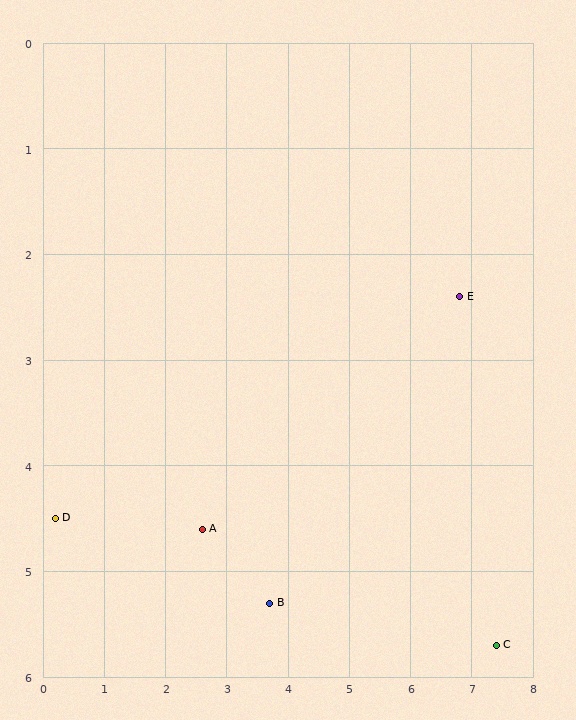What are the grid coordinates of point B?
Point B is at approximately (3.7, 5.3).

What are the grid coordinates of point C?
Point C is at approximately (7.4, 5.7).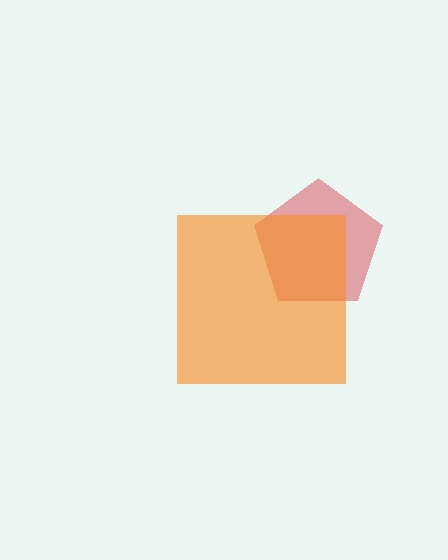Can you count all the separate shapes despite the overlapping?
Yes, there are 2 separate shapes.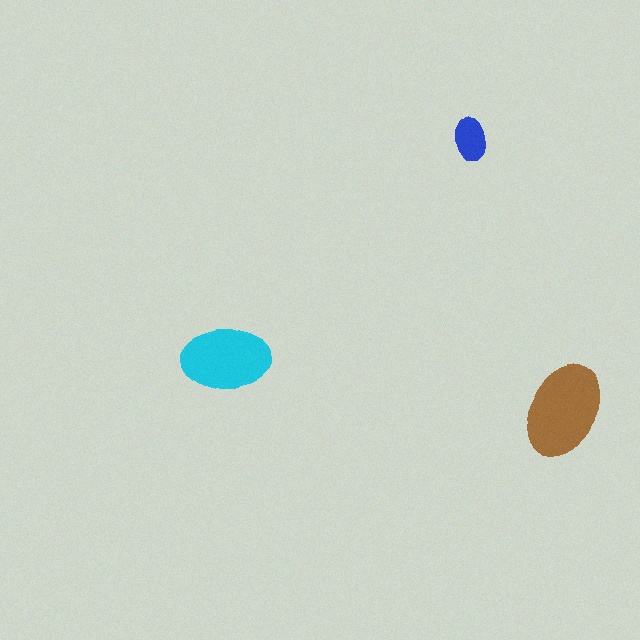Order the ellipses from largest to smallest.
the brown one, the cyan one, the blue one.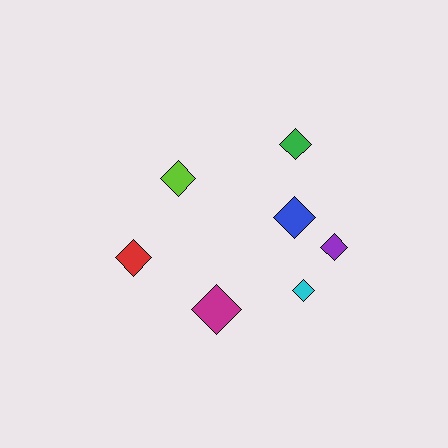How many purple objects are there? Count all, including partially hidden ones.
There is 1 purple object.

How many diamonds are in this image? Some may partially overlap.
There are 7 diamonds.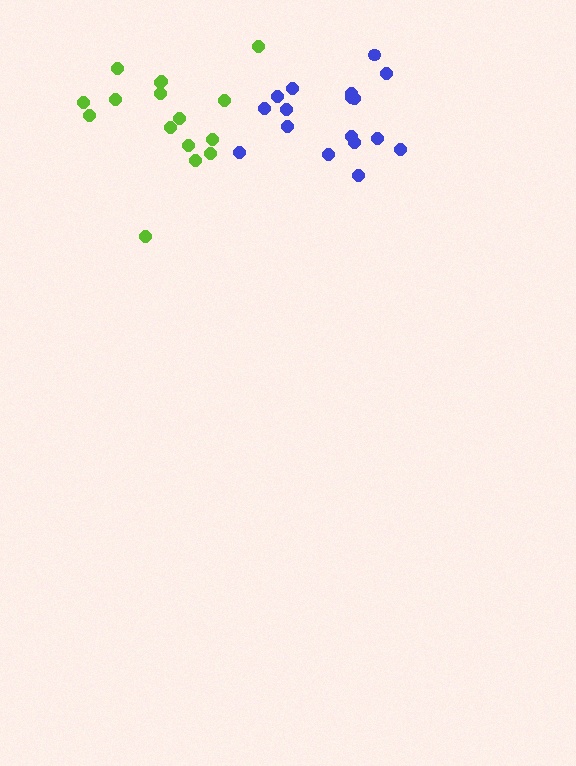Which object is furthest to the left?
The lime cluster is leftmost.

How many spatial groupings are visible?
There are 2 spatial groupings.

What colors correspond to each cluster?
The clusters are colored: lime, blue.